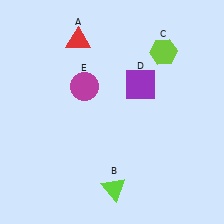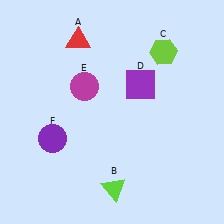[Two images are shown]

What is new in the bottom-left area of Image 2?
A purple circle (F) was added in the bottom-left area of Image 2.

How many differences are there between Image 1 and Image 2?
There is 1 difference between the two images.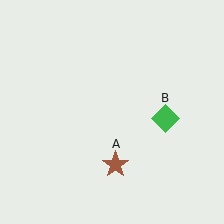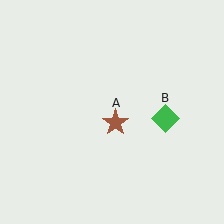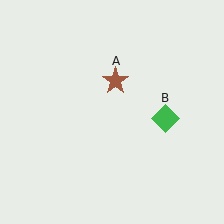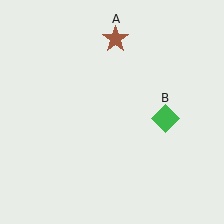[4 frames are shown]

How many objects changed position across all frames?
1 object changed position: brown star (object A).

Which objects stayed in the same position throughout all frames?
Green diamond (object B) remained stationary.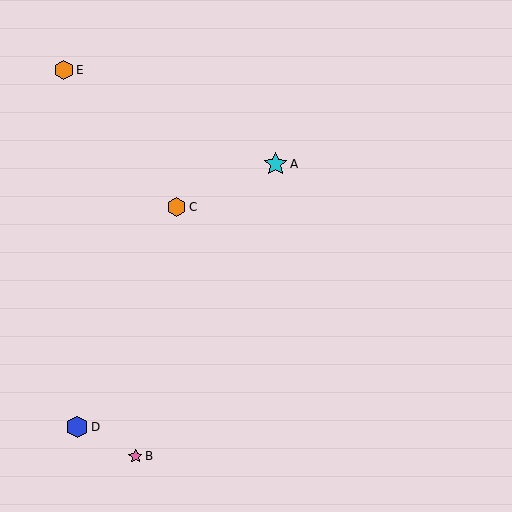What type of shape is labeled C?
Shape C is an orange hexagon.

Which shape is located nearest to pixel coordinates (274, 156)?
The cyan star (labeled A) at (275, 164) is nearest to that location.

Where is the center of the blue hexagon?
The center of the blue hexagon is at (77, 427).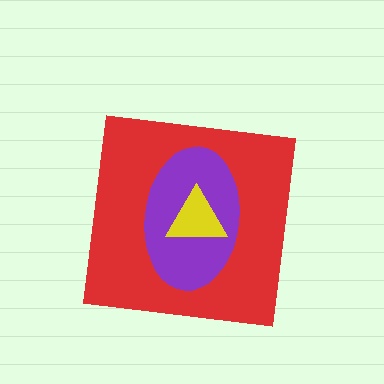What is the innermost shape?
The yellow triangle.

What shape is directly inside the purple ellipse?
The yellow triangle.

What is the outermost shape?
The red square.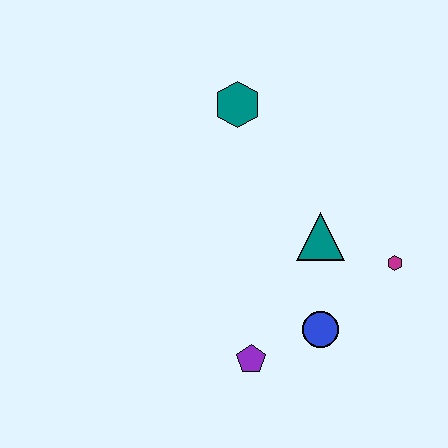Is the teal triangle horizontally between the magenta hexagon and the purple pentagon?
Yes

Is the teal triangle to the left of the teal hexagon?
No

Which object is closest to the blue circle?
The purple pentagon is closest to the blue circle.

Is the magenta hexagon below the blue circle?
No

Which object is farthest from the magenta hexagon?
The teal hexagon is farthest from the magenta hexagon.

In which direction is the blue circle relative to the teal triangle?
The blue circle is below the teal triangle.